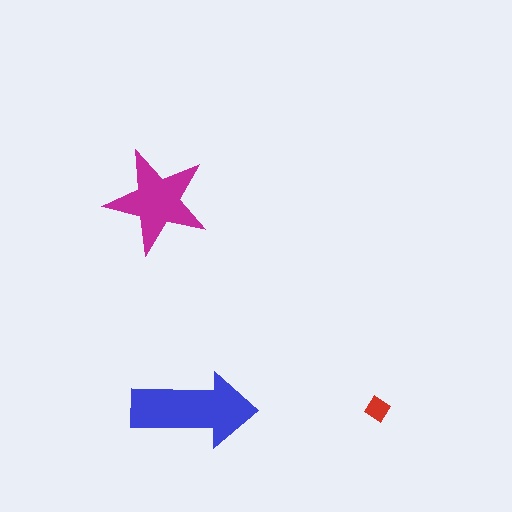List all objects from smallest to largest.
The red diamond, the magenta star, the blue arrow.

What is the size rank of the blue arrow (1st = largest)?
1st.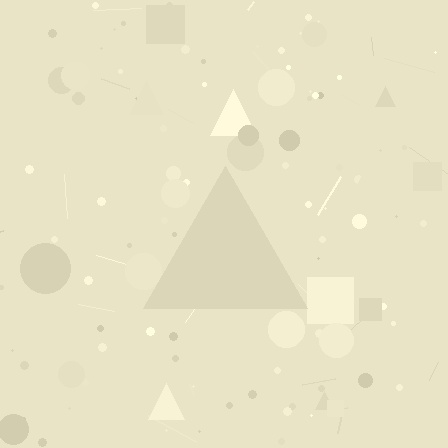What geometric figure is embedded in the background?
A triangle is embedded in the background.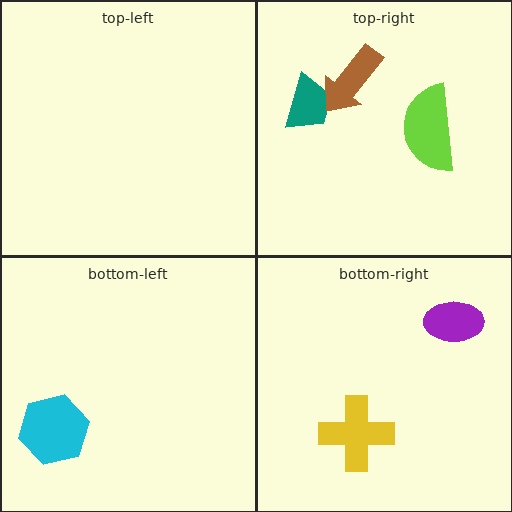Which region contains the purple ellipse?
The bottom-right region.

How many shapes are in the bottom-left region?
1.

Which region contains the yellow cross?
The bottom-right region.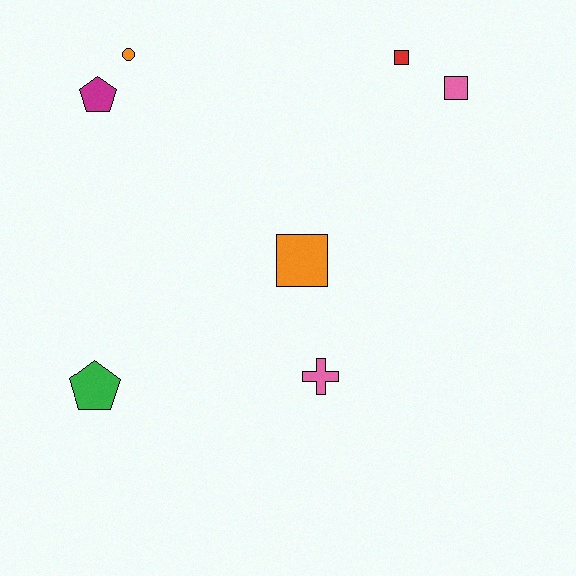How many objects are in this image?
There are 7 objects.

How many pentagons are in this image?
There are 2 pentagons.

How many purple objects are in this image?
There are no purple objects.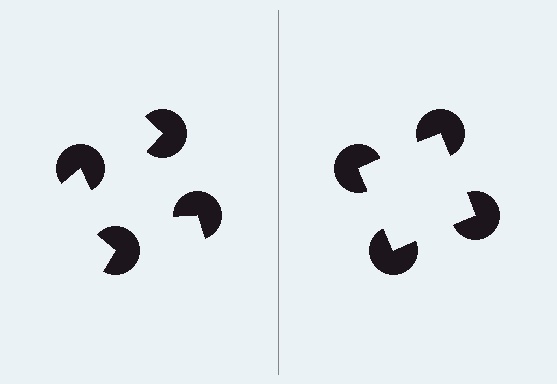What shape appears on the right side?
An illusory square.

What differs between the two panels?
The pac-man discs are positioned identically on both sides; only the wedge orientations differ. On the right they align to a square; on the left they are misaligned.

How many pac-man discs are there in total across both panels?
8 — 4 on each side.